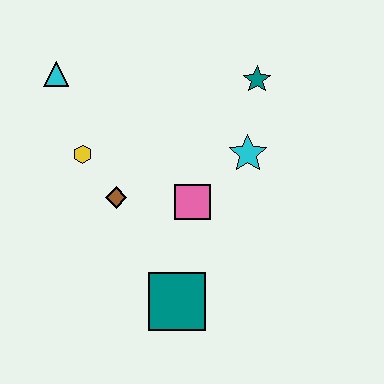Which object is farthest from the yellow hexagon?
The teal star is farthest from the yellow hexagon.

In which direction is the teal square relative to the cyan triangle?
The teal square is below the cyan triangle.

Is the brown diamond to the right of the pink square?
No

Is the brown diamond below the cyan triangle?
Yes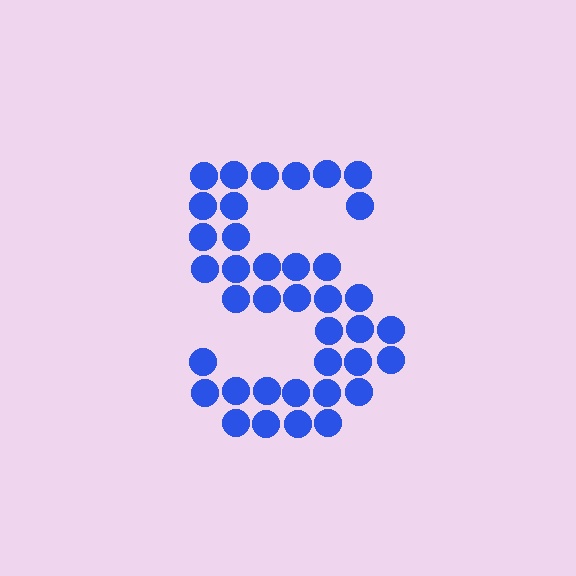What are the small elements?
The small elements are circles.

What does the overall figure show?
The overall figure shows the letter S.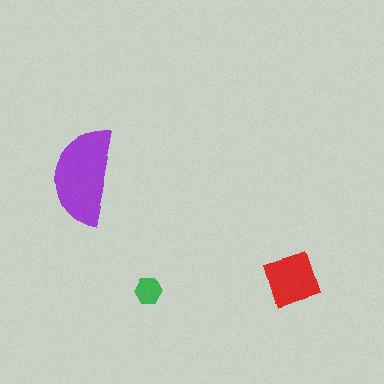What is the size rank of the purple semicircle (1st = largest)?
1st.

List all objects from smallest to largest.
The green hexagon, the red square, the purple semicircle.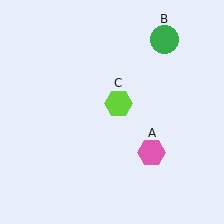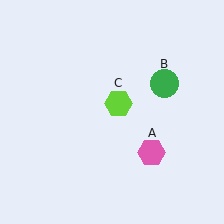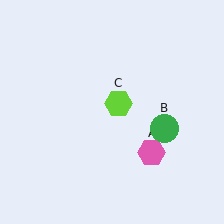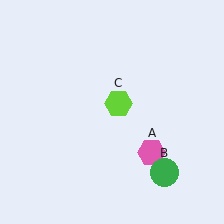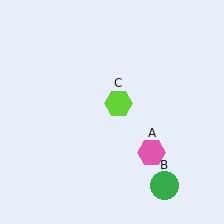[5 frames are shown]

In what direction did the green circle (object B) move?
The green circle (object B) moved down.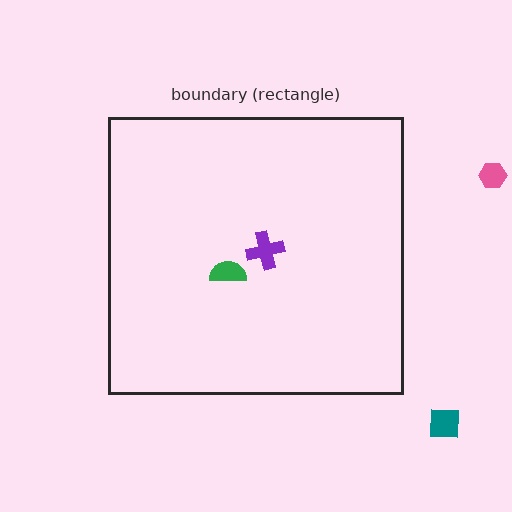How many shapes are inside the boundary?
2 inside, 2 outside.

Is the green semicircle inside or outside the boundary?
Inside.